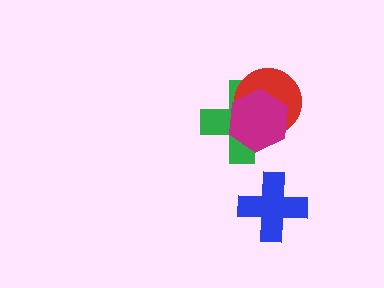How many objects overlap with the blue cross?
0 objects overlap with the blue cross.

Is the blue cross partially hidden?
No, no other shape covers it.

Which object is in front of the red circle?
The magenta hexagon is in front of the red circle.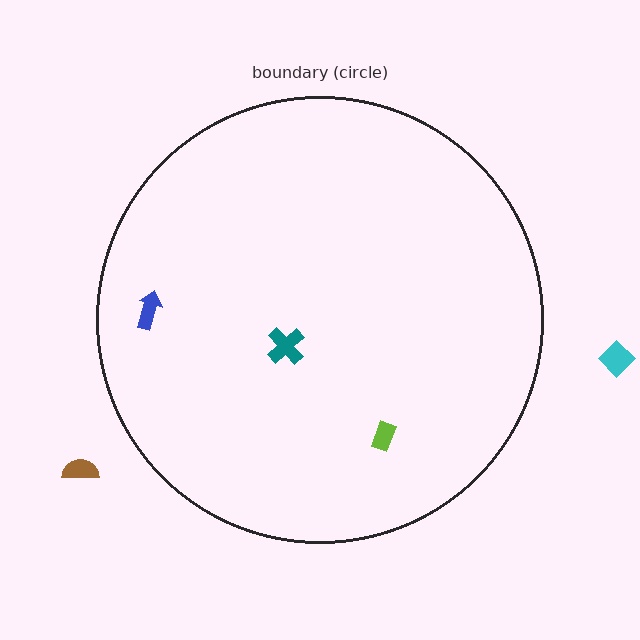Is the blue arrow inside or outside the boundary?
Inside.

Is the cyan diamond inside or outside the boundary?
Outside.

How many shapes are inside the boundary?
3 inside, 2 outside.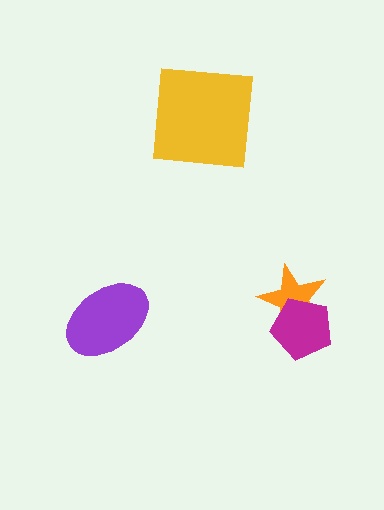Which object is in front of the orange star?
The magenta pentagon is in front of the orange star.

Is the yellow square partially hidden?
No, no other shape covers it.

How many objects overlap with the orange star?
1 object overlaps with the orange star.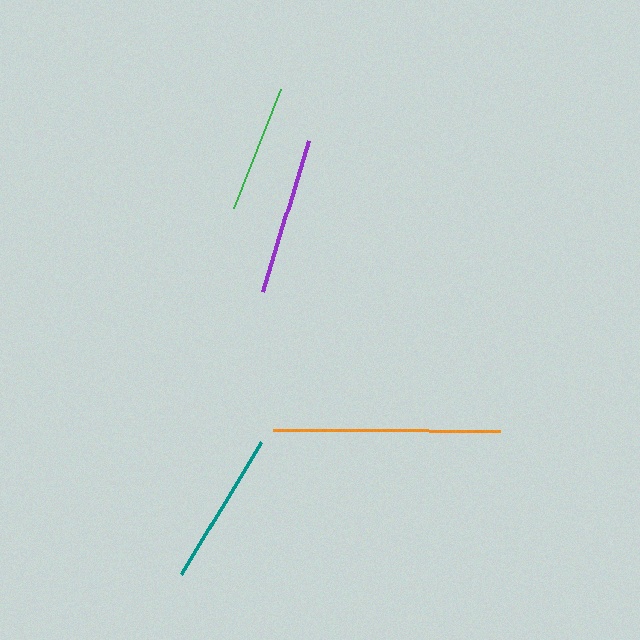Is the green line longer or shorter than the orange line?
The orange line is longer than the green line.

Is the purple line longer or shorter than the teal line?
The purple line is longer than the teal line.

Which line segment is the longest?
The orange line is the longest at approximately 227 pixels.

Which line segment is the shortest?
The green line is the shortest at approximately 128 pixels.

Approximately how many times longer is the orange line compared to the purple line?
The orange line is approximately 1.4 times the length of the purple line.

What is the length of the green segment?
The green segment is approximately 128 pixels long.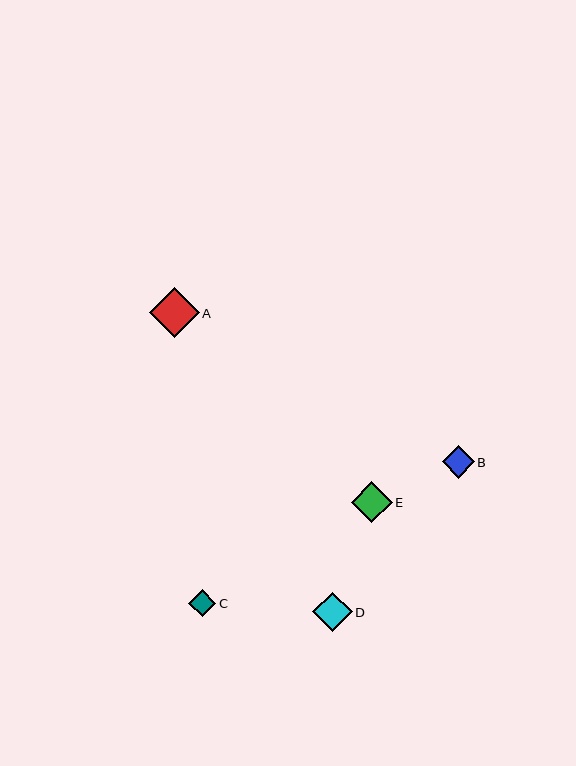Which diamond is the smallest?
Diamond C is the smallest with a size of approximately 27 pixels.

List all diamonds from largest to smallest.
From largest to smallest: A, E, D, B, C.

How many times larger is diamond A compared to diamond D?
Diamond A is approximately 1.2 times the size of diamond D.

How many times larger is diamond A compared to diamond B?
Diamond A is approximately 1.5 times the size of diamond B.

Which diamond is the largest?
Diamond A is the largest with a size of approximately 50 pixels.